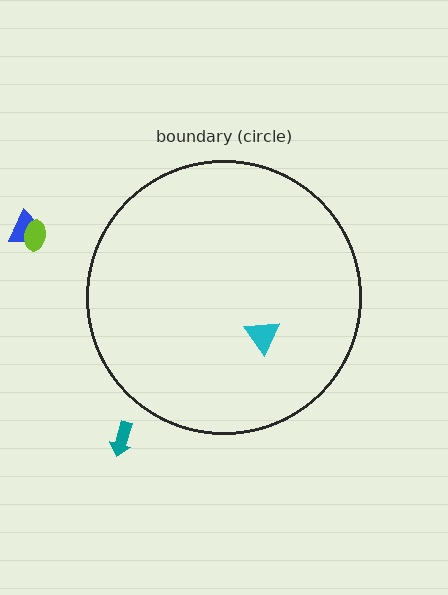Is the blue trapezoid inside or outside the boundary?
Outside.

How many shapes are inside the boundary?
1 inside, 3 outside.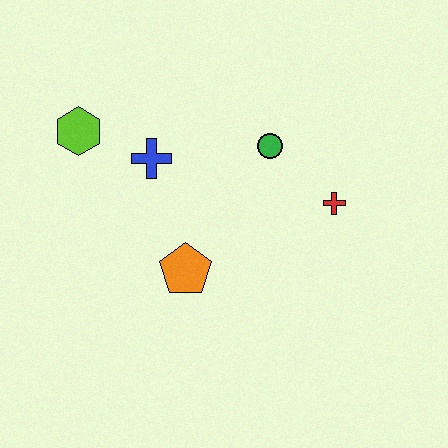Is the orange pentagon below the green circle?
Yes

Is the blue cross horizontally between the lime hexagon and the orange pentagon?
Yes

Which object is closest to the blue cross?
The lime hexagon is closest to the blue cross.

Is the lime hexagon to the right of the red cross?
No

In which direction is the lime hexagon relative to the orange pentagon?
The lime hexagon is above the orange pentagon.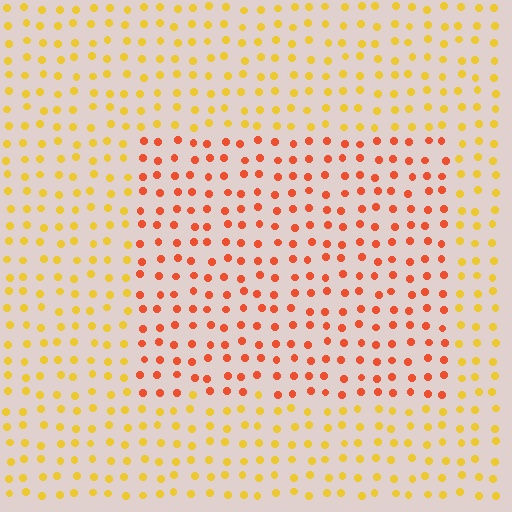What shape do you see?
I see a rectangle.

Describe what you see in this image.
The image is filled with small yellow elements in a uniform arrangement. A rectangle-shaped region is visible where the elements are tinted to a slightly different hue, forming a subtle color boundary.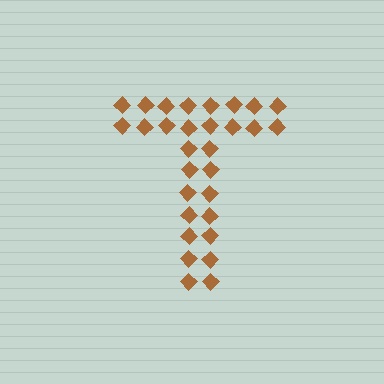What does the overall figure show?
The overall figure shows the letter T.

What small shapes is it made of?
It is made of small diamonds.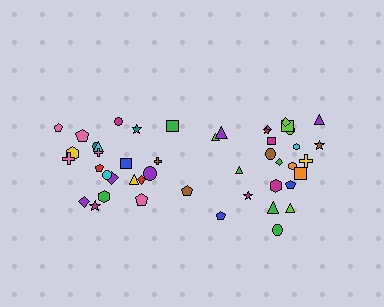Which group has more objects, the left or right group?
The right group.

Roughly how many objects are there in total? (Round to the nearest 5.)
Roughly 45 objects in total.